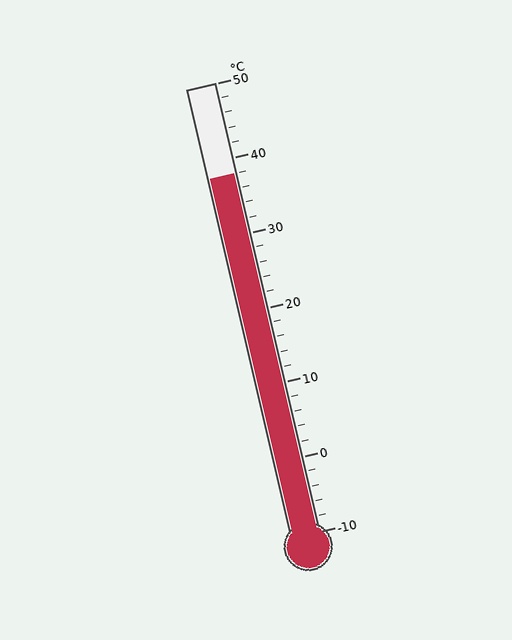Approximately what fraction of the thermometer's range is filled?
The thermometer is filled to approximately 80% of its range.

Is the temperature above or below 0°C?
The temperature is above 0°C.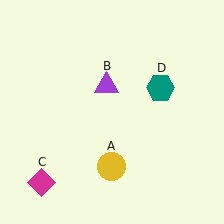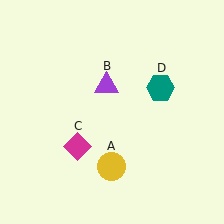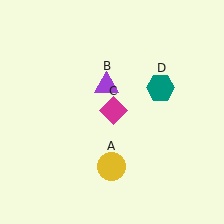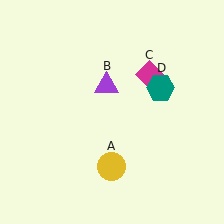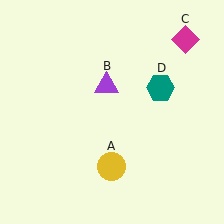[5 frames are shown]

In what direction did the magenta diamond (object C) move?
The magenta diamond (object C) moved up and to the right.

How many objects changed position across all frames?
1 object changed position: magenta diamond (object C).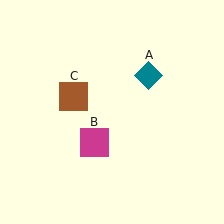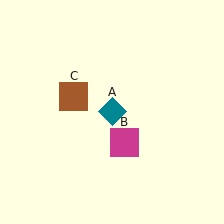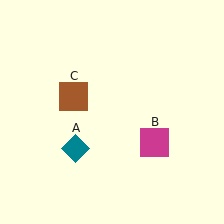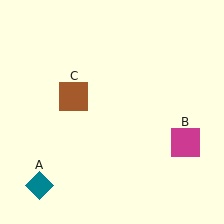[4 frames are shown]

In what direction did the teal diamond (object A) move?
The teal diamond (object A) moved down and to the left.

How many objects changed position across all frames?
2 objects changed position: teal diamond (object A), magenta square (object B).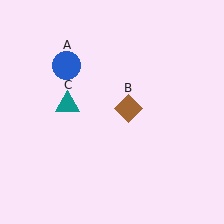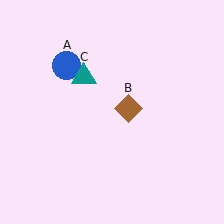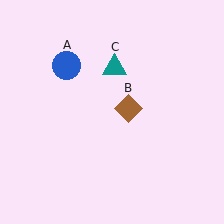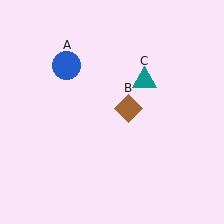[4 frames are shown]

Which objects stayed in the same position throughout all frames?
Blue circle (object A) and brown diamond (object B) remained stationary.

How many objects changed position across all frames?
1 object changed position: teal triangle (object C).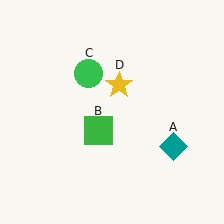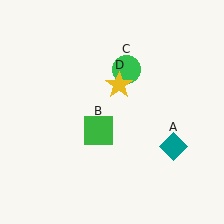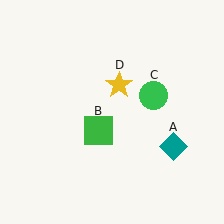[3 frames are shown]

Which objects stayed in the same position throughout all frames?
Teal diamond (object A) and green square (object B) and yellow star (object D) remained stationary.